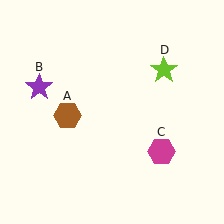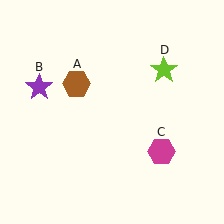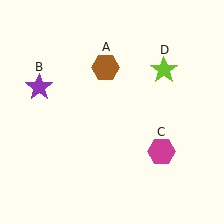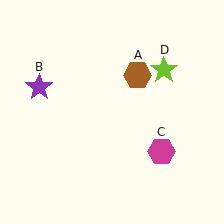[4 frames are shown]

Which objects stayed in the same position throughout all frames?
Purple star (object B) and magenta hexagon (object C) and lime star (object D) remained stationary.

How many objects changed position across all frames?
1 object changed position: brown hexagon (object A).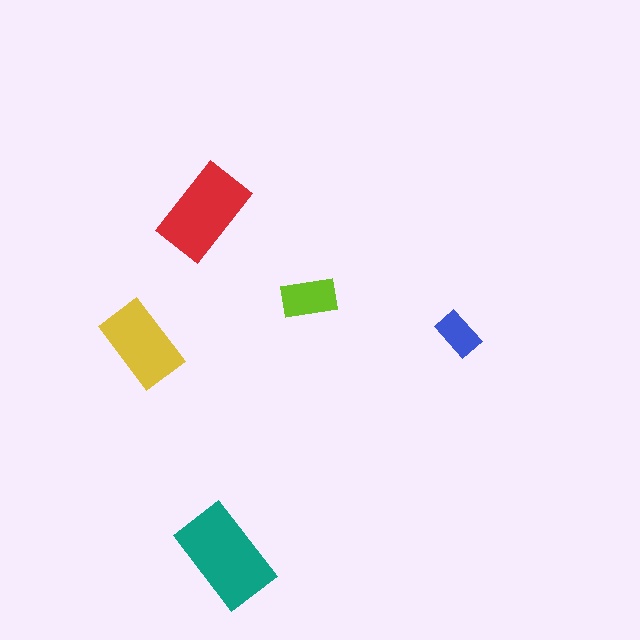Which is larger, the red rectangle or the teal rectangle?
The teal one.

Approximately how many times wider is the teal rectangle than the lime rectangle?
About 2 times wider.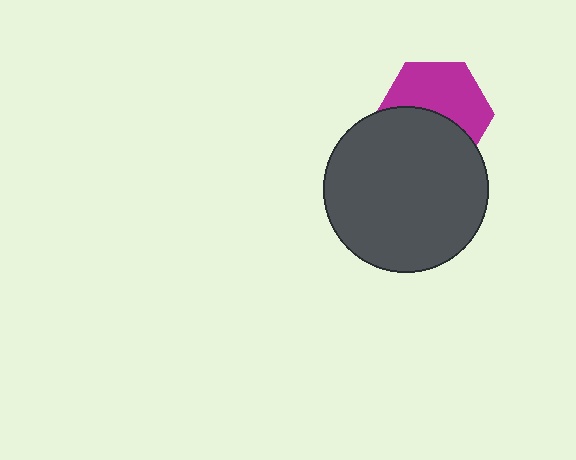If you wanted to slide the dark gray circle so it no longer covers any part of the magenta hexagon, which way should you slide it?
Slide it down — that is the most direct way to separate the two shapes.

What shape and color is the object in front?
The object in front is a dark gray circle.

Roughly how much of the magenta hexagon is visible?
About half of it is visible (roughly 54%).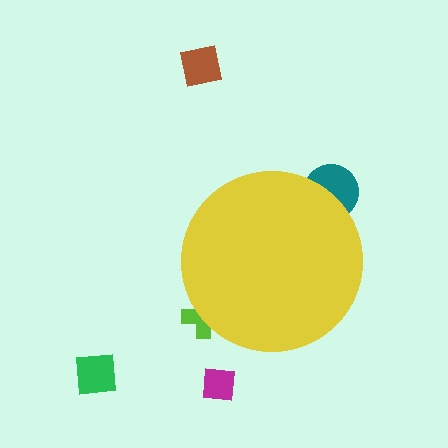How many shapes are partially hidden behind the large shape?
2 shapes are partially hidden.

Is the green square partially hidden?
No, the green square is fully visible.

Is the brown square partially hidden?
No, the brown square is fully visible.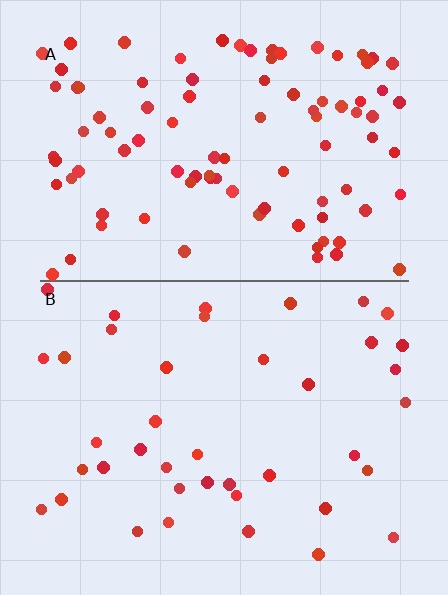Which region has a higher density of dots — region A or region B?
A (the top).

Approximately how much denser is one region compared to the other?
Approximately 2.3× — region A over region B.